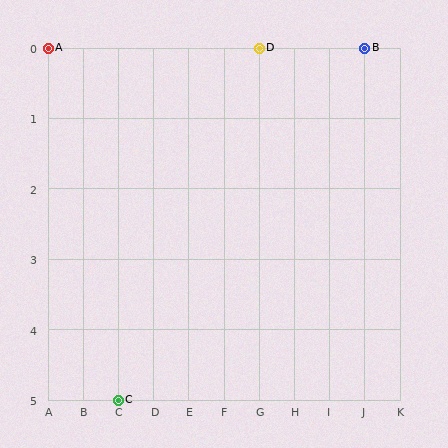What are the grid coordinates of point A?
Point A is at grid coordinates (A, 0).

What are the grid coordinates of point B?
Point B is at grid coordinates (J, 0).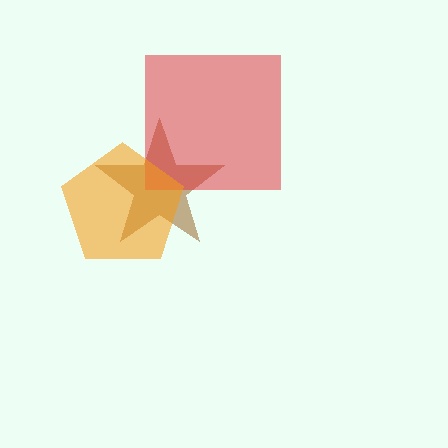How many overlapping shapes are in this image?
There are 3 overlapping shapes in the image.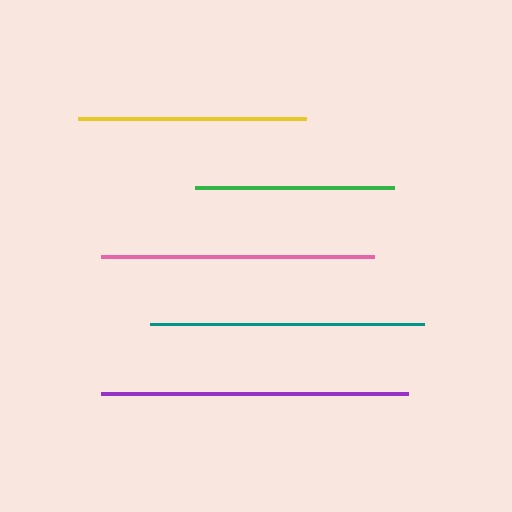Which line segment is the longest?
The purple line is the longest at approximately 307 pixels.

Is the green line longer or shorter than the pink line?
The pink line is longer than the green line.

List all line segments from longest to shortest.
From longest to shortest: purple, teal, pink, yellow, green.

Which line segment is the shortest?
The green line is the shortest at approximately 199 pixels.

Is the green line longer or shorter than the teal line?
The teal line is longer than the green line.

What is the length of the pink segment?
The pink segment is approximately 272 pixels long.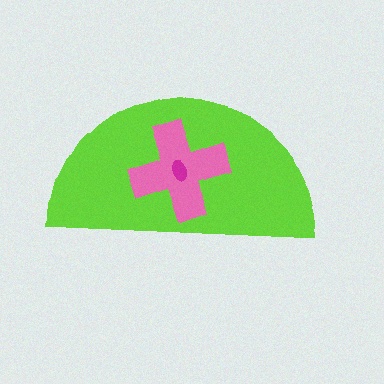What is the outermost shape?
The lime semicircle.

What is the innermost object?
The magenta ellipse.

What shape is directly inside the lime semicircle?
The pink cross.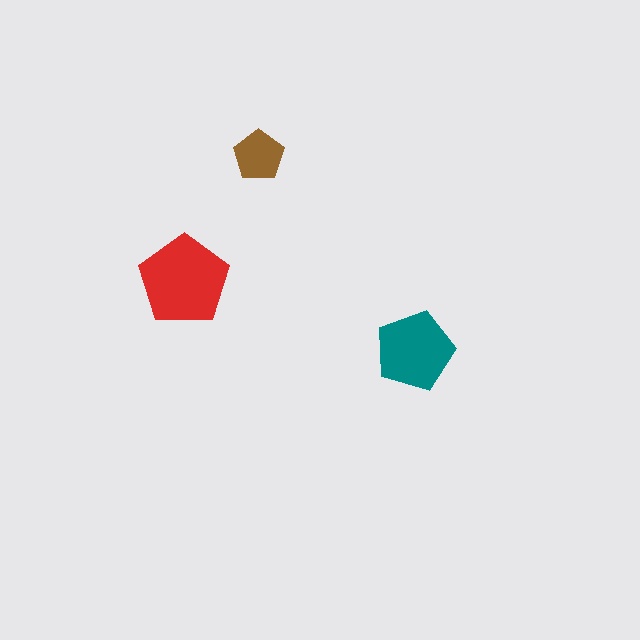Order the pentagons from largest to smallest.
the red one, the teal one, the brown one.